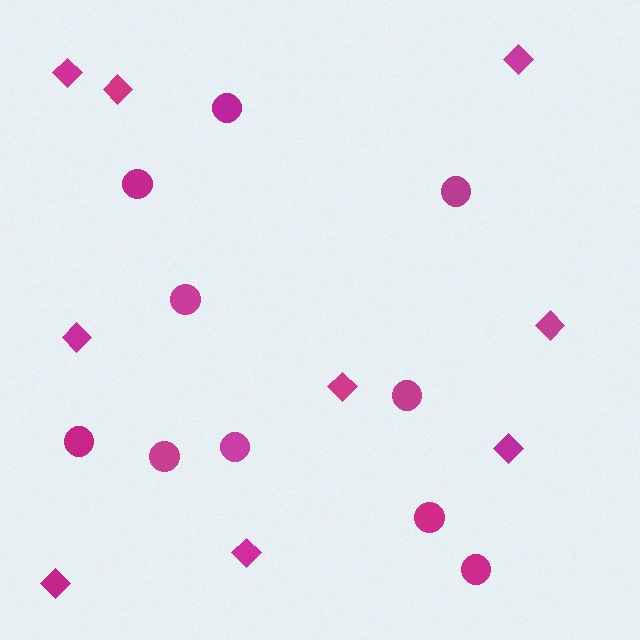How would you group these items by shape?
There are 2 groups: one group of circles (10) and one group of diamonds (9).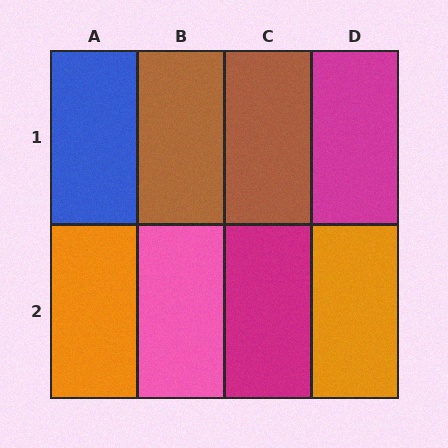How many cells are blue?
1 cell is blue.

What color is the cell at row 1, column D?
Magenta.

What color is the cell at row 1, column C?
Brown.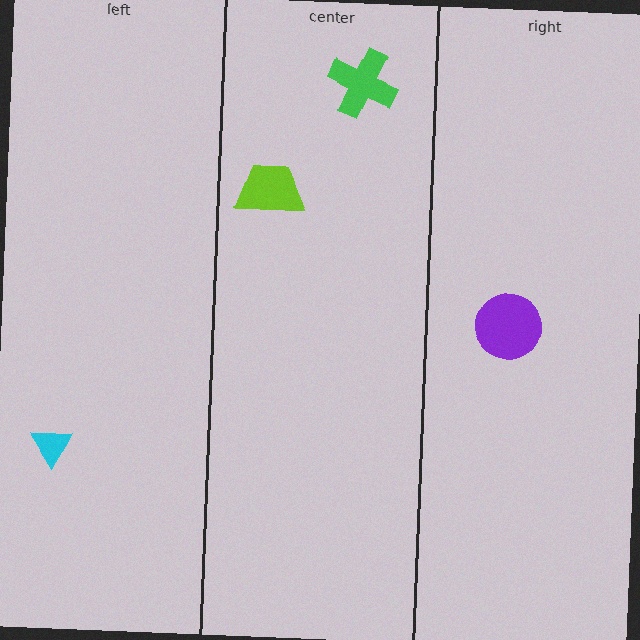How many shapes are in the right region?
1.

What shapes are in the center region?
The lime trapezoid, the green cross.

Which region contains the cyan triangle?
The left region.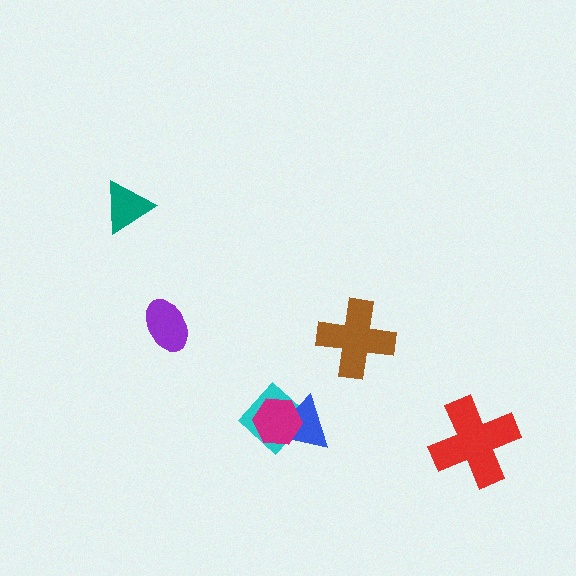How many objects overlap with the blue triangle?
2 objects overlap with the blue triangle.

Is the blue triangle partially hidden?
Yes, it is partially covered by another shape.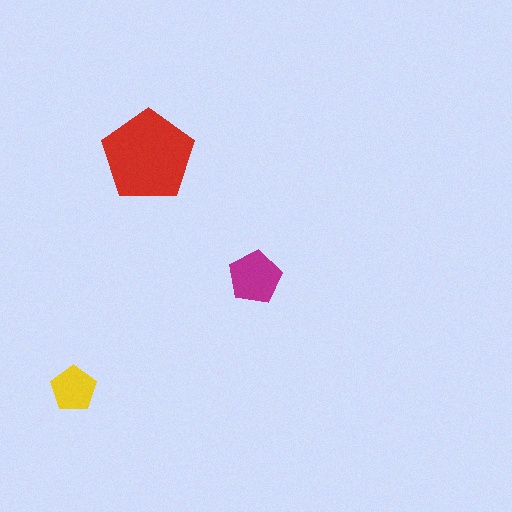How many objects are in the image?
There are 3 objects in the image.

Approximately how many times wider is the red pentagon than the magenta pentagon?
About 1.5 times wider.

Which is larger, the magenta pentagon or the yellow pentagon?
The magenta one.